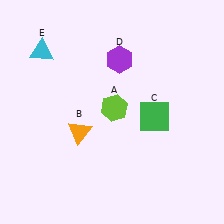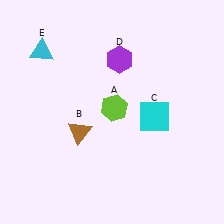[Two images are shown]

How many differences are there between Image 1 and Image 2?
There are 2 differences between the two images.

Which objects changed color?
B changed from orange to brown. C changed from green to cyan.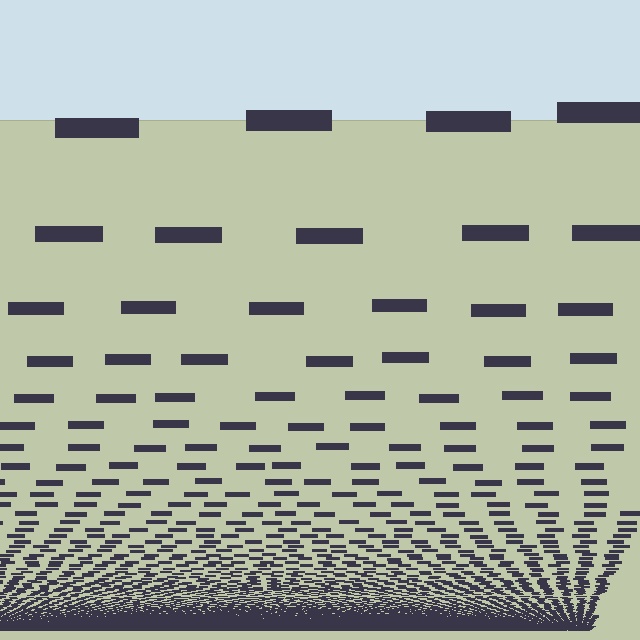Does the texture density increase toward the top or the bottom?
Density increases toward the bottom.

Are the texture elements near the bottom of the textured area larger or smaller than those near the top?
Smaller. The gradient is inverted — elements near the bottom are smaller and denser.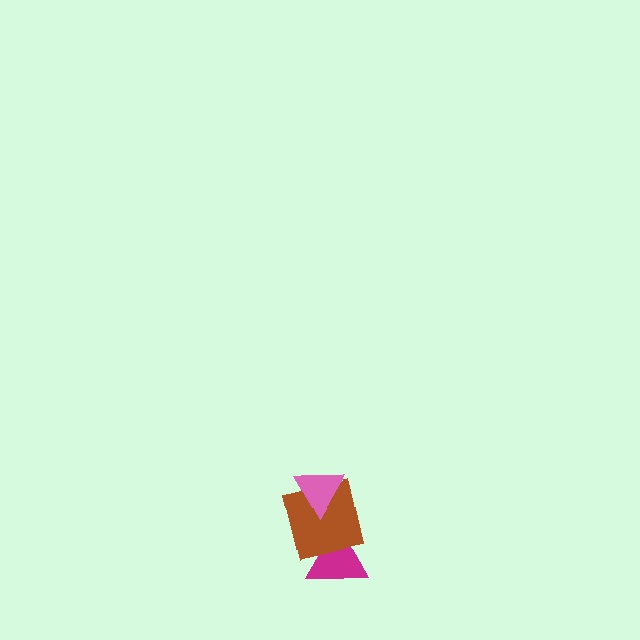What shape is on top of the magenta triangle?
The brown square is on top of the magenta triangle.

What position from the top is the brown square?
The brown square is 2nd from the top.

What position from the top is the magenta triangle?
The magenta triangle is 3rd from the top.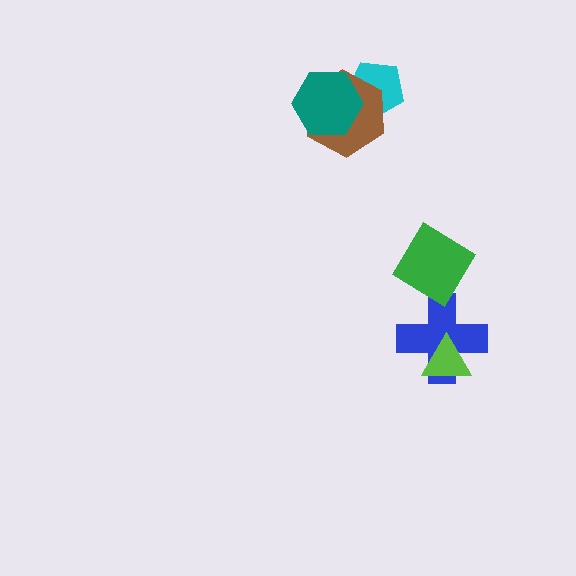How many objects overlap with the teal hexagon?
2 objects overlap with the teal hexagon.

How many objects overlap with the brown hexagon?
2 objects overlap with the brown hexagon.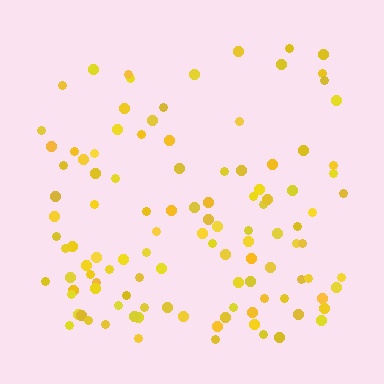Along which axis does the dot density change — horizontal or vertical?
Vertical.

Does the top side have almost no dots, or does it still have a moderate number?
Still a moderate number, just noticeably fewer than the bottom.